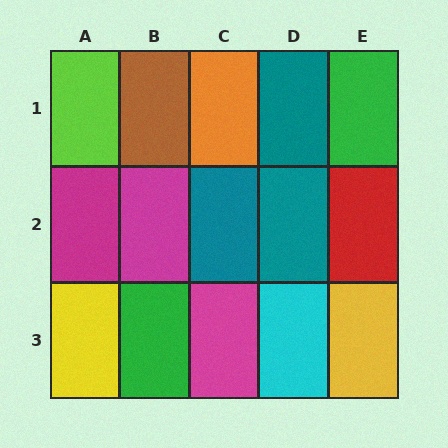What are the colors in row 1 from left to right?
Lime, brown, orange, teal, green.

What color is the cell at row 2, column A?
Magenta.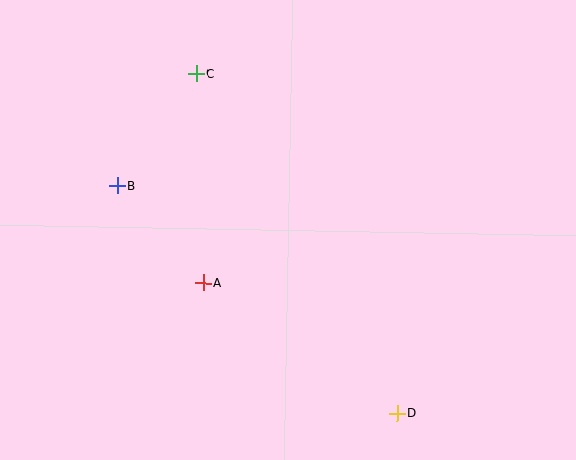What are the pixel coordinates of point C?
Point C is at (196, 74).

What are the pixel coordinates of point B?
Point B is at (117, 186).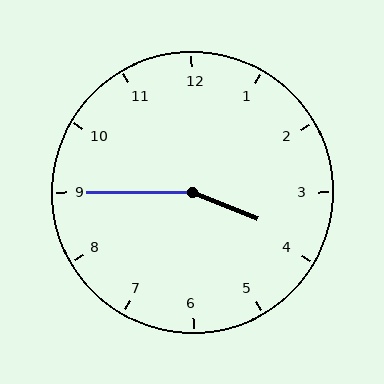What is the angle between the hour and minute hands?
Approximately 158 degrees.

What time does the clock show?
3:45.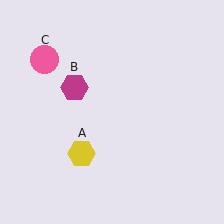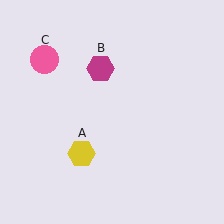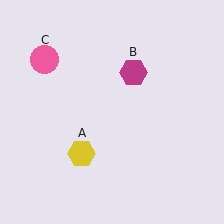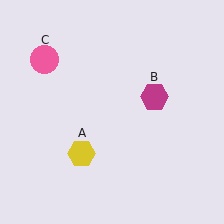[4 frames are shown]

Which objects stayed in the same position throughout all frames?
Yellow hexagon (object A) and pink circle (object C) remained stationary.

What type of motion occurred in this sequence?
The magenta hexagon (object B) rotated clockwise around the center of the scene.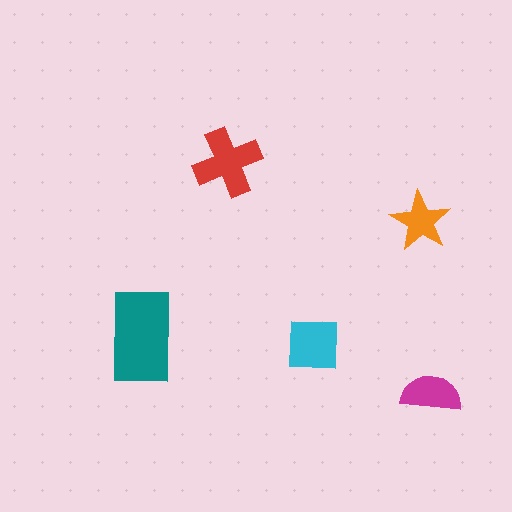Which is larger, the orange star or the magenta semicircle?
The magenta semicircle.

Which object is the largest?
The teal rectangle.